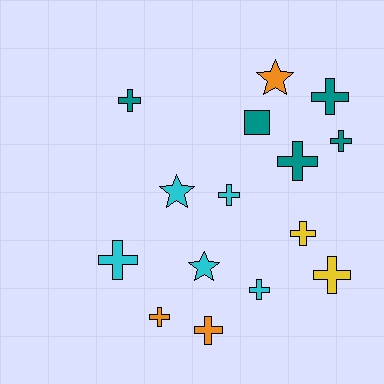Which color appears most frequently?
Cyan, with 5 objects.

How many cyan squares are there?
There are no cyan squares.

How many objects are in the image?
There are 15 objects.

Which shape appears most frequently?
Cross, with 11 objects.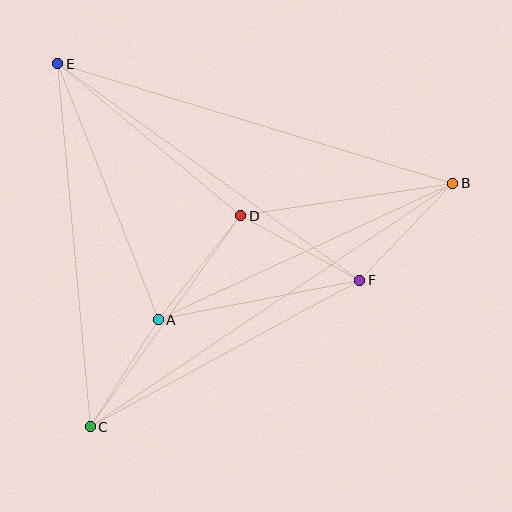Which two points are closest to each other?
Points A and C are closest to each other.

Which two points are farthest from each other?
Points B and C are farthest from each other.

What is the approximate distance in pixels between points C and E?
The distance between C and E is approximately 365 pixels.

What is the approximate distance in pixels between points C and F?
The distance between C and F is approximately 307 pixels.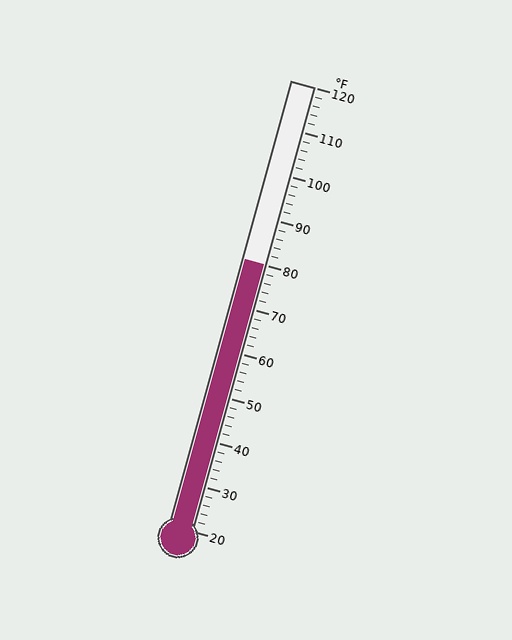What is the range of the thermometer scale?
The thermometer scale ranges from 20°F to 120°F.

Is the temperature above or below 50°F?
The temperature is above 50°F.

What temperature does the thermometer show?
The thermometer shows approximately 80°F.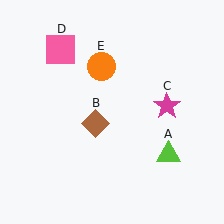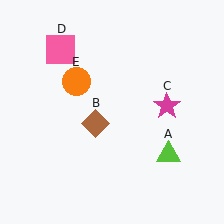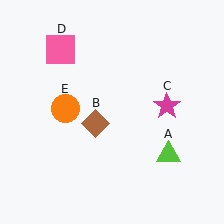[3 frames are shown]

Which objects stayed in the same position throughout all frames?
Lime triangle (object A) and brown diamond (object B) and magenta star (object C) and pink square (object D) remained stationary.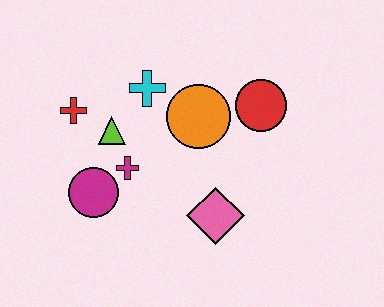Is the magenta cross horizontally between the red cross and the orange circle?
Yes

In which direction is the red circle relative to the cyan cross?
The red circle is to the right of the cyan cross.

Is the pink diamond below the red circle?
Yes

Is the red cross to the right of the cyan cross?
No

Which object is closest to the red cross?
The lime triangle is closest to the red cross.